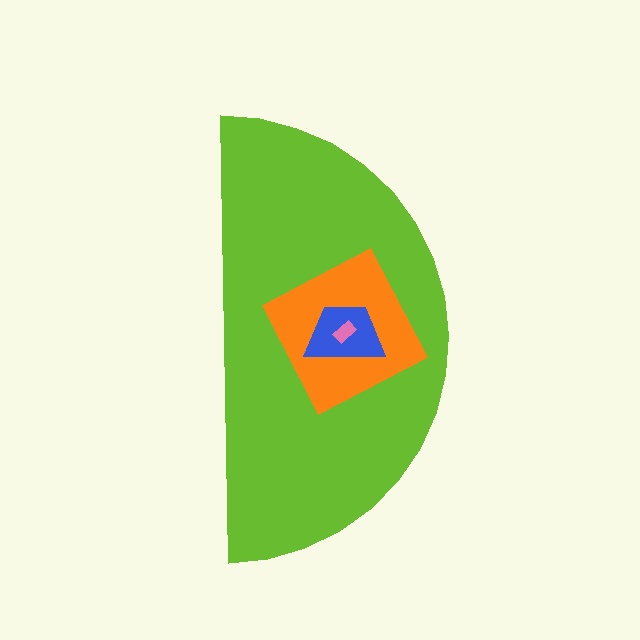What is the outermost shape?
The lime semicircle.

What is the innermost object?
The pink rectangle.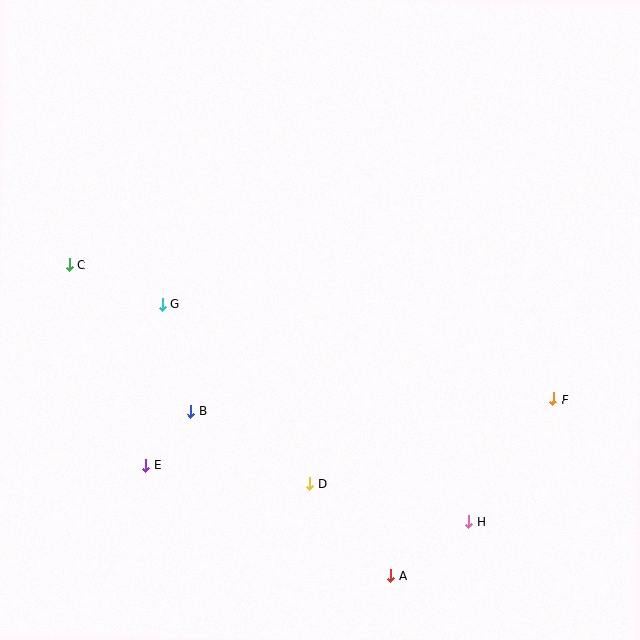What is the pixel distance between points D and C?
The distance between D and C is 325 pixels.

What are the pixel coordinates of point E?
Point E is at (146, 465).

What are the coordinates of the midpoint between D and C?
The midpoint between D and C is at (190, 374).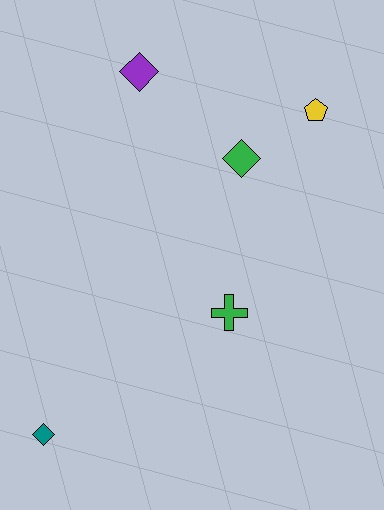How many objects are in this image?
There are 5 objects.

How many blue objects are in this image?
There are no blue objects.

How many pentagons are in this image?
There is 1 pentagon.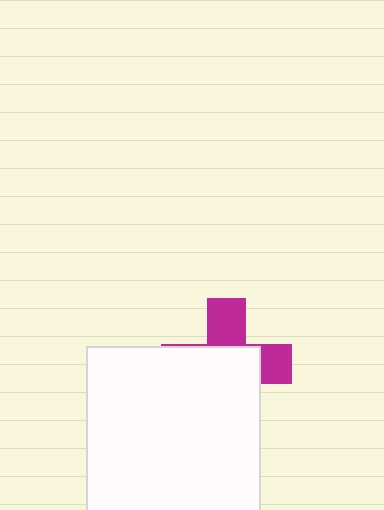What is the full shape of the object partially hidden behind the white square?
The partially hidden object is a magenta cross.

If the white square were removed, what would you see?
You would see the complete magenta cross.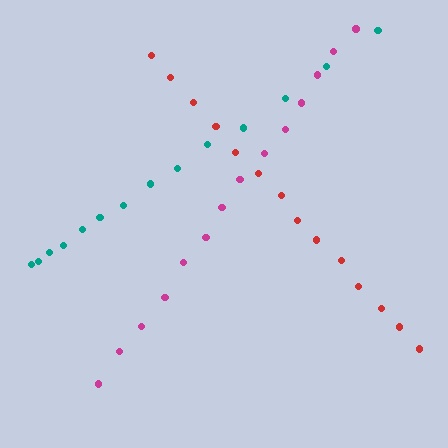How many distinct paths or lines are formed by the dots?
There are 3 distinct paths.